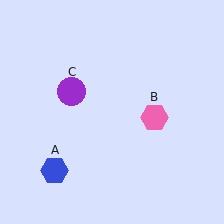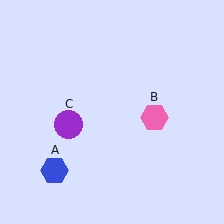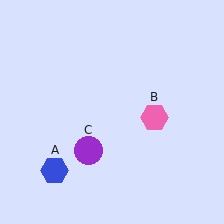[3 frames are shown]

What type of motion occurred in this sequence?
The purple circle (object C) rotated counterclockwise around the center of the scene.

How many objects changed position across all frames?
1 object changed position: purple circle (object C).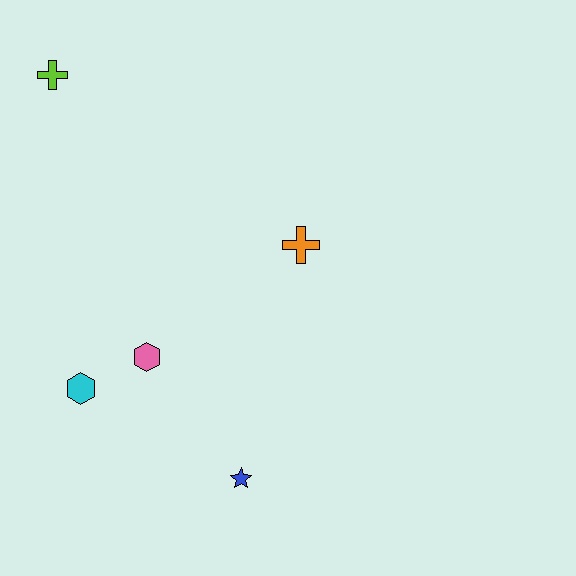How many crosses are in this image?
There are 2 crosses.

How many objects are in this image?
There are 5 objects.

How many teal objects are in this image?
There are no teal objects.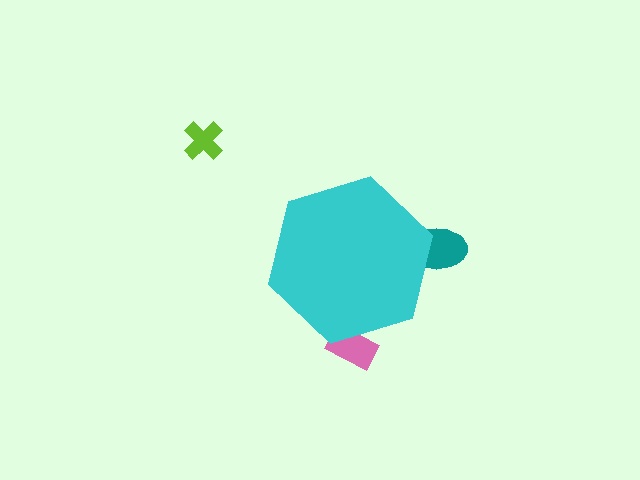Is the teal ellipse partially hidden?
Yes, the teal ellipse is partially hidden behind the cyan hexagon.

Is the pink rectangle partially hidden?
Yes, the pink rectangle is partially hidden behind the cyan hexagon.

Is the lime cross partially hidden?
No, the lime cross is fully visible.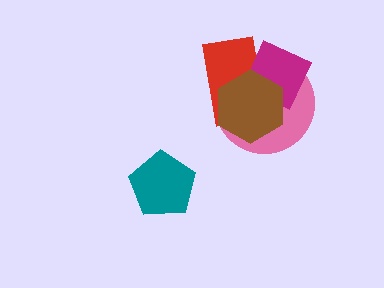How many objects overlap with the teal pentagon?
0 objects overlap with the teal pentagon.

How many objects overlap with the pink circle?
3 objects overlap with the pink circle.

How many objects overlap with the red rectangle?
3 objects overlap with the red rectangle.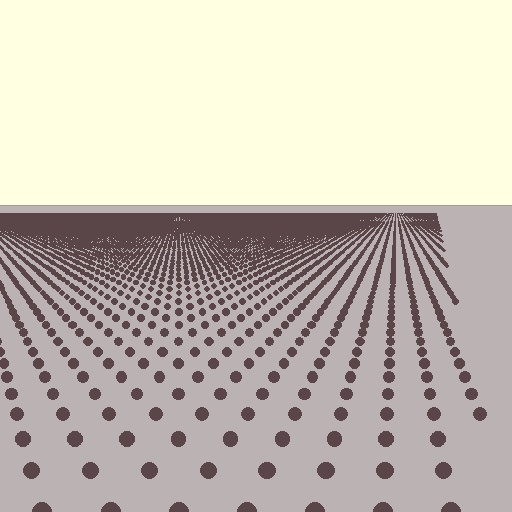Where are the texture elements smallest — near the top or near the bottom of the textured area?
Near the top.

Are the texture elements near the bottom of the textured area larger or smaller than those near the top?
Larger. Near the bottom, elements are closer to the viewer and appear at a bigger on-screen size.